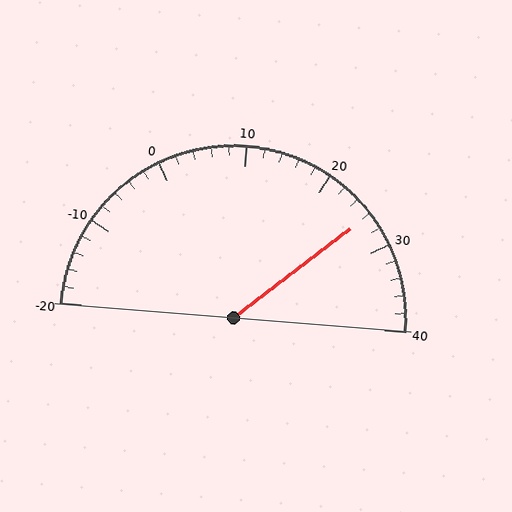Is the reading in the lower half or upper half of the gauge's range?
The reading is in the upper half of the range (-20 to 40).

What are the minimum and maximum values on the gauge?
The gauge ranges from -20 to 40.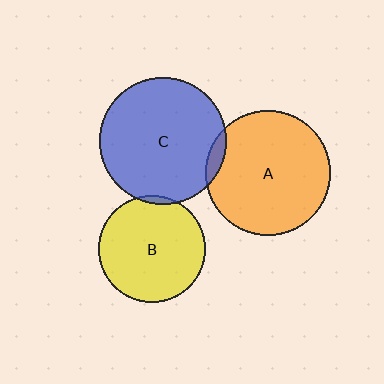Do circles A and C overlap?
Yes.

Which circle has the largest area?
Circle C (blue).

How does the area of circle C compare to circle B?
Approximately 1.4 times.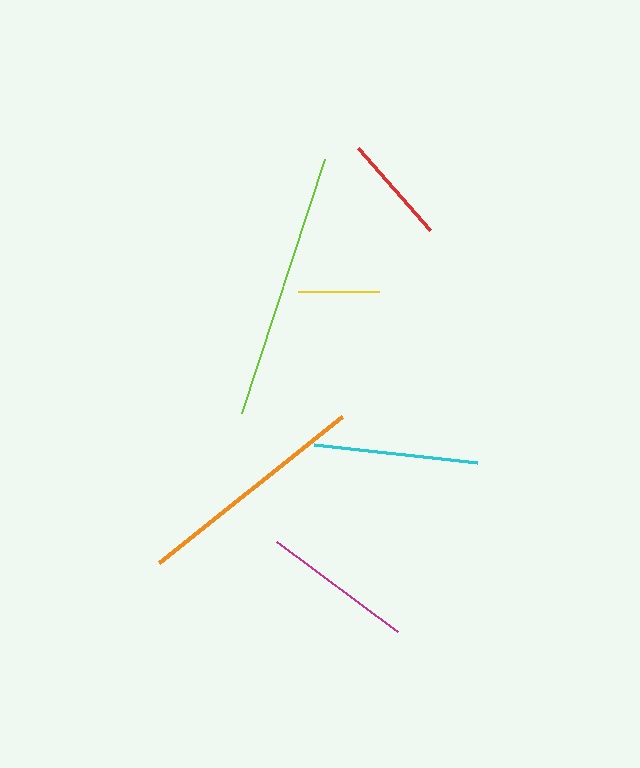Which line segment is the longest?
The lime line is the longest at approximately 268 pixels.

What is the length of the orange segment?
The orange segment is approximately 234 pixels long.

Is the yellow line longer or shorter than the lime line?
The lime line is longer than the yellow line.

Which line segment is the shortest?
The yellow line is the shortest at approximately 81 pixels.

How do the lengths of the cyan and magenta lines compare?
The cyan and magenta lines are approximately the same length.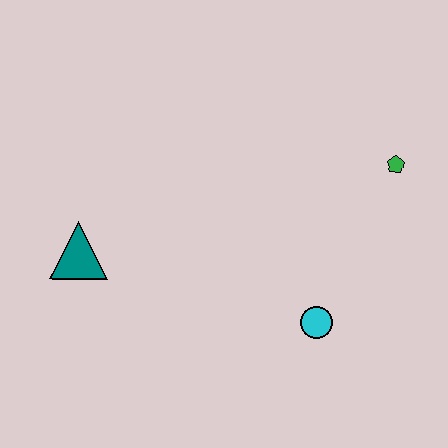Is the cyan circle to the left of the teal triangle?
No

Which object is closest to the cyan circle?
The green pentagon is closest to the cyan circle.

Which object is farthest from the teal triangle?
The green pentagon is farthest from the teal triangle.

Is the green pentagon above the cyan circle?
Yes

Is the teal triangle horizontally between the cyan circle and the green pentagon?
No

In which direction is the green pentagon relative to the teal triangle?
The green pentagon is to the right of the teal triangle.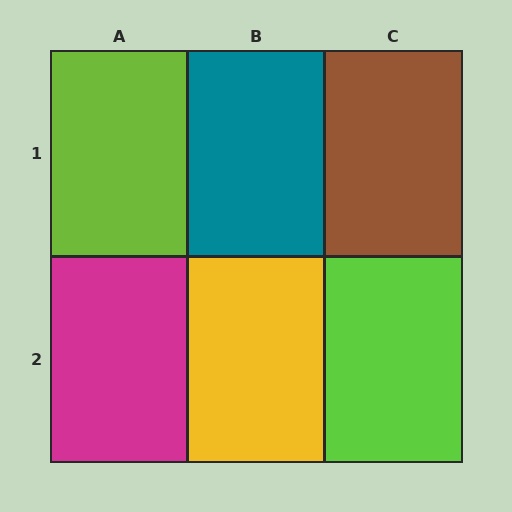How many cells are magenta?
1 cell is magenta.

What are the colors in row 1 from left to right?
Lime, teal, brown.